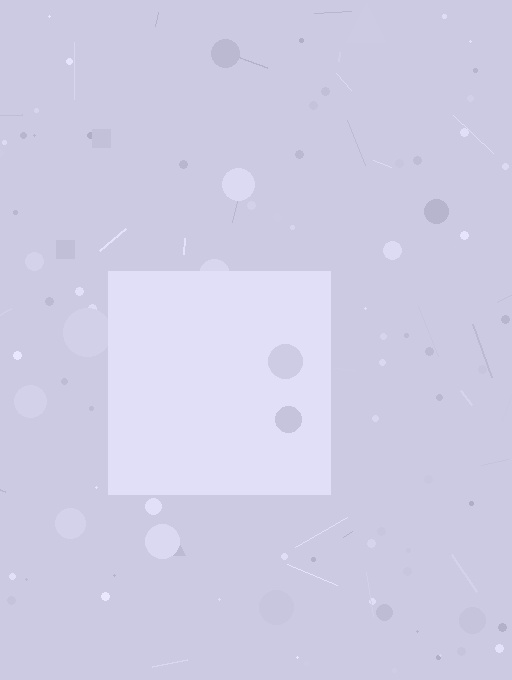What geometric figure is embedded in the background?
A square is embedded in the background.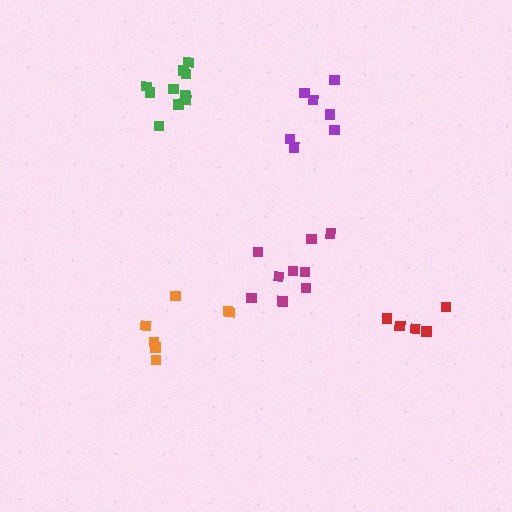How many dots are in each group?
Group 1: 9 dots, Group 2: 7 dots, Group 3: 5 dots, Group 4: 7 dots, Group 5: 10 dots (38 total).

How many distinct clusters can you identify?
There are 5 distinct clusters.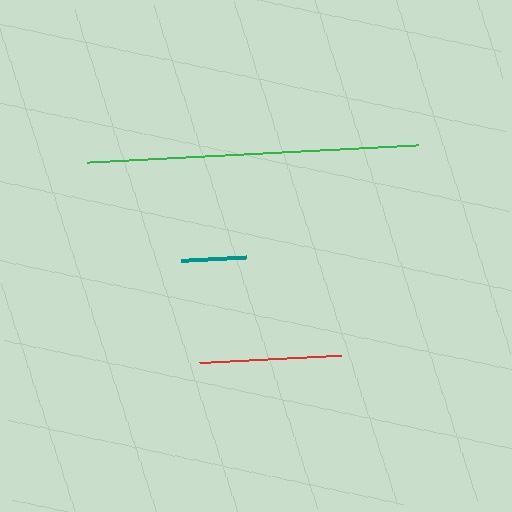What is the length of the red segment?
The red segment is approximately 142 pixels long.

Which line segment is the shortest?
The teal line is the shortest at approximately 65 pixels.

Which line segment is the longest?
The green line is the longest at approximately 333 pixels.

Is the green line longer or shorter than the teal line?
The green line is longer than the teal line.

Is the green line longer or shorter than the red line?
The green line is longer than the red line.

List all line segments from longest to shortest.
From longest to shortest: green, red, teal.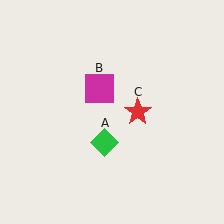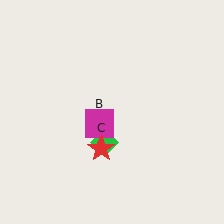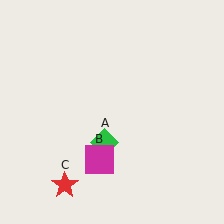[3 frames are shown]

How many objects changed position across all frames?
2 objects changed position: magenta square (object B), red star (object C).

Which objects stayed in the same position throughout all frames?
Green diamond (object A) remained stationary.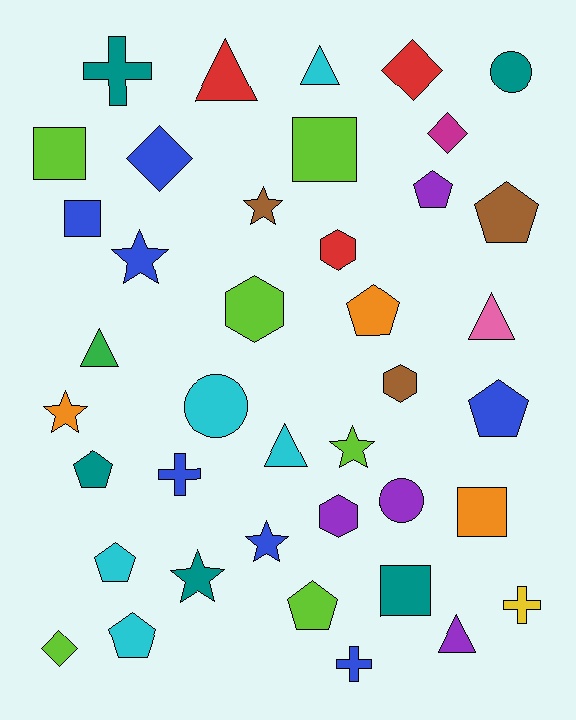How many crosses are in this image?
There are 4 crosses.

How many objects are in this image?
There are 40 objects.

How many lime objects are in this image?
There are 6 lime objects.